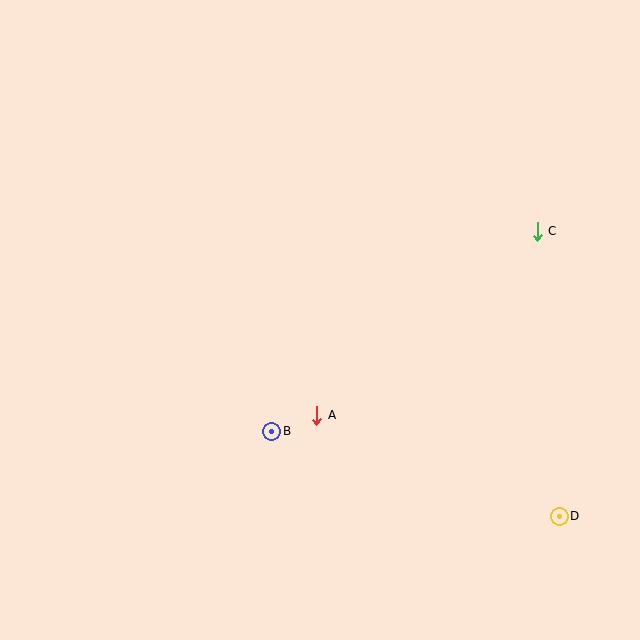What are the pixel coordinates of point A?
Point A is at (317, 415).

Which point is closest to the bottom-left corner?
Point B is closest to the bottom-left corner.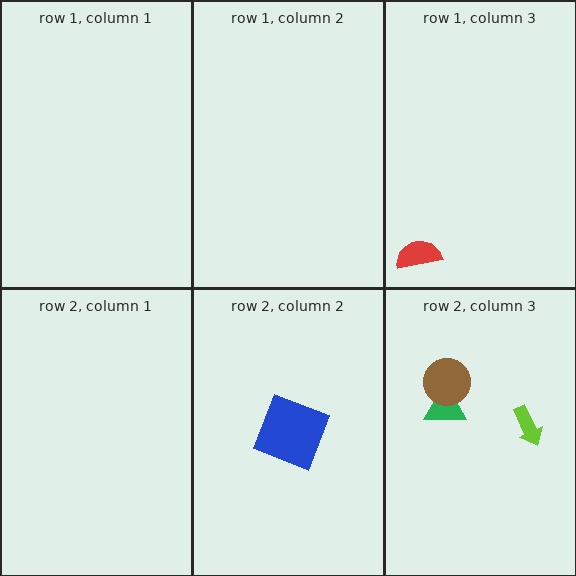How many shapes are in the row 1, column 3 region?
1.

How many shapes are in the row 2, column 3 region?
3.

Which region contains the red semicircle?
The row 1, column 3 region.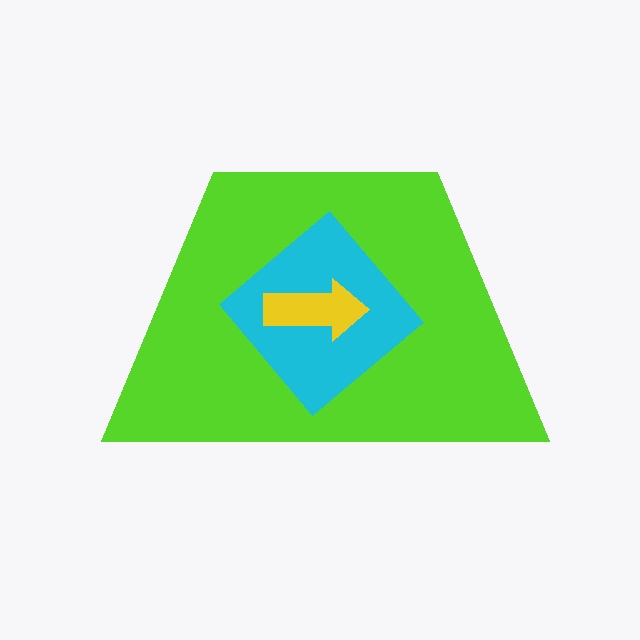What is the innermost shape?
The yellow arrow.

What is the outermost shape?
The lime trapezoid.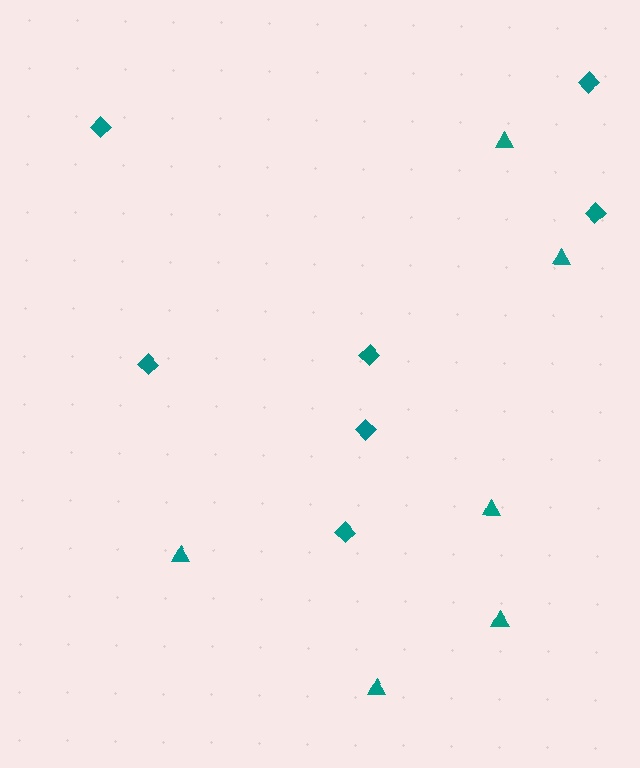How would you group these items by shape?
There are 2 groups: one group of triangles (6) and one group of diamonds (7).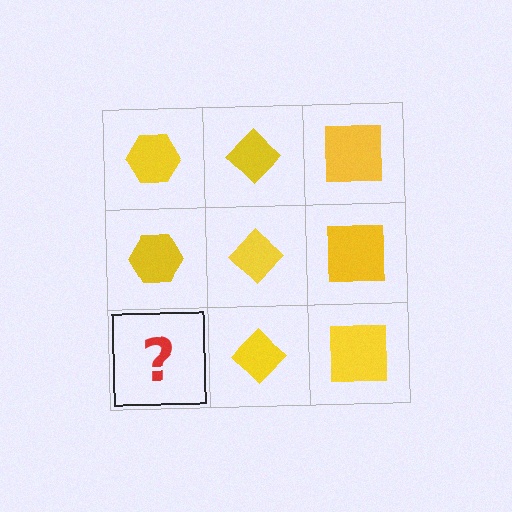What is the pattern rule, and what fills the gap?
The rule is that each column has a consistent shape. The gap should be filled with a yellow hexagon.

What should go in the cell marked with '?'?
The missing cell should contain a yellow hexagon.